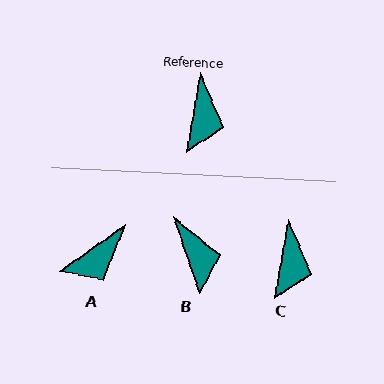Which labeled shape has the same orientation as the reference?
C.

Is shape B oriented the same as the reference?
No, it is off by about 29 degrees.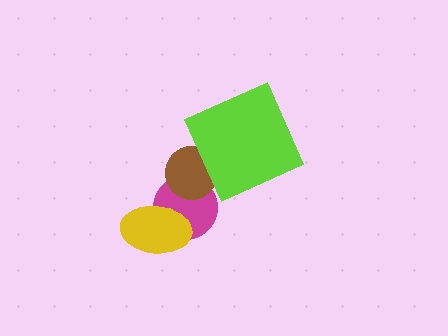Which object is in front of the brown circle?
The lime square is in front of the brown circle.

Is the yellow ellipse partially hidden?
No, no other shape covers it.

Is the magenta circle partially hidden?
Yes, it is partially covered by another shape.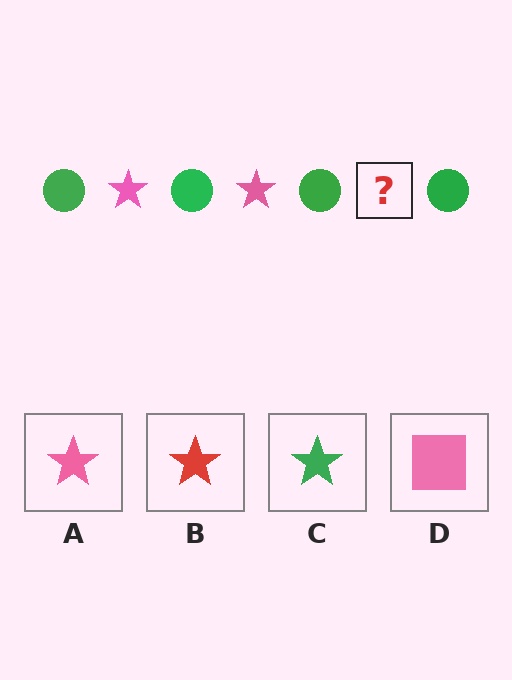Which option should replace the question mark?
Option A.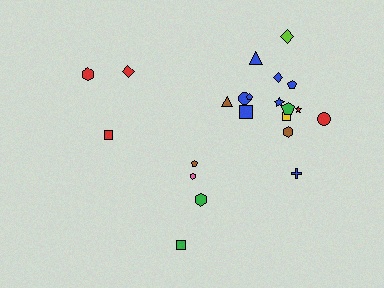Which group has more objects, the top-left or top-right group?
The top-right group.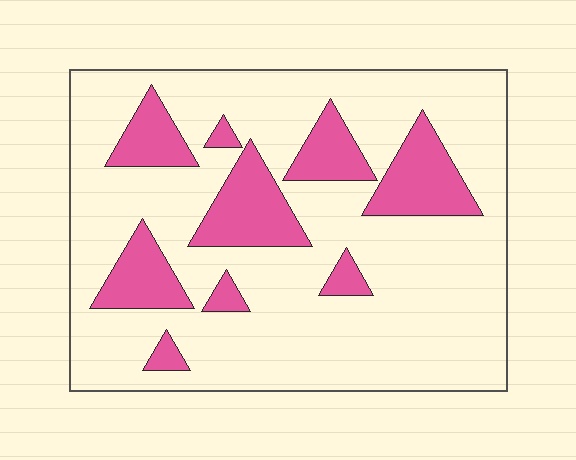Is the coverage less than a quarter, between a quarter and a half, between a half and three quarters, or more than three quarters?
Less than a quarter.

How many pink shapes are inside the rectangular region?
9.